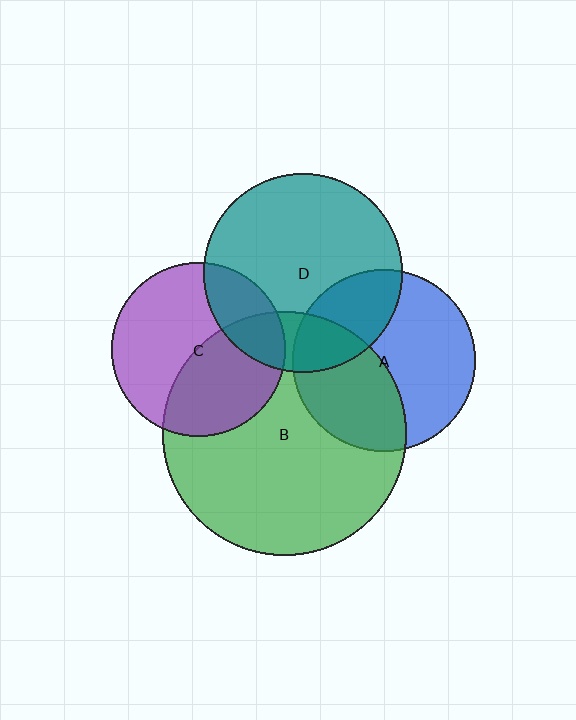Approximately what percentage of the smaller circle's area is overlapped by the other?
Approximately 40%.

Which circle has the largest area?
Circle B (green).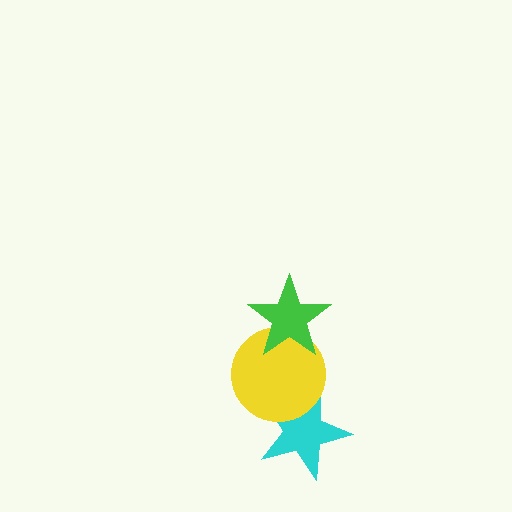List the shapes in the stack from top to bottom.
From top to bottom: the green star, the yellow circle, the cyan star.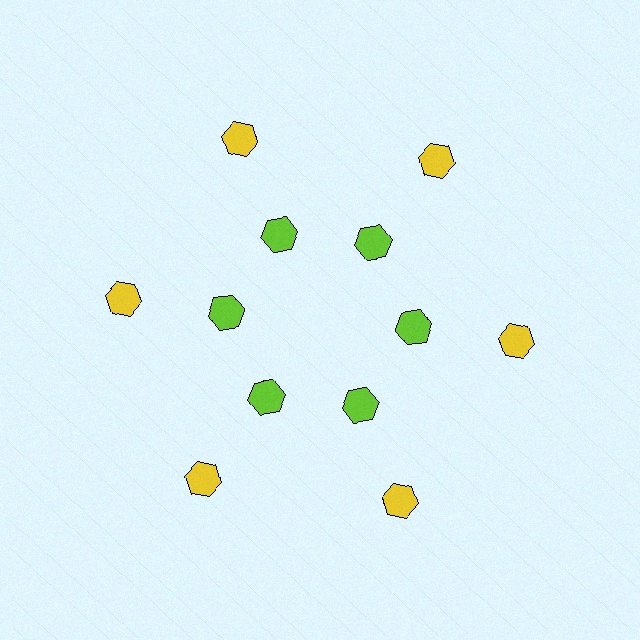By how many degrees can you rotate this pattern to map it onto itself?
The pattern maps onto itself every 60 degrees of rotation.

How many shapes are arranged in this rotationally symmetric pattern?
There are 12 shapes, arranged in 6 groups of 2.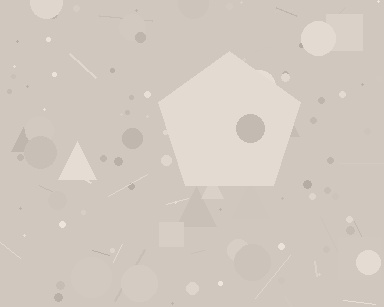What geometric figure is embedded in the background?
A pentagon is embedded in the background.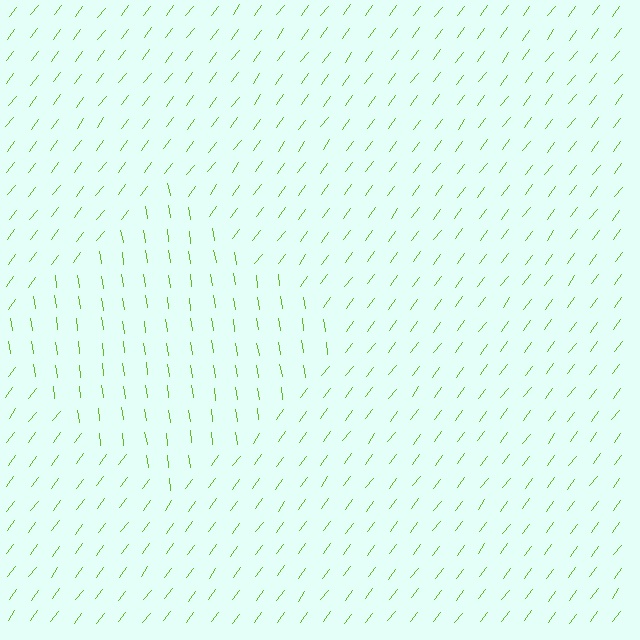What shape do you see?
I see a diamond.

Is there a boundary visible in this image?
Yes, there is a texture boundary formed by a change in line orientation.